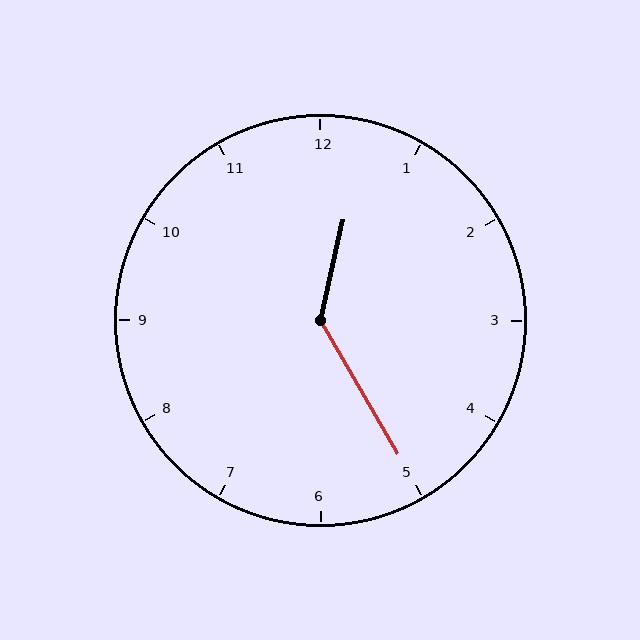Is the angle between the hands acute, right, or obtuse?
It is obtuse.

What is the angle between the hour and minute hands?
Approximately 138 degrees.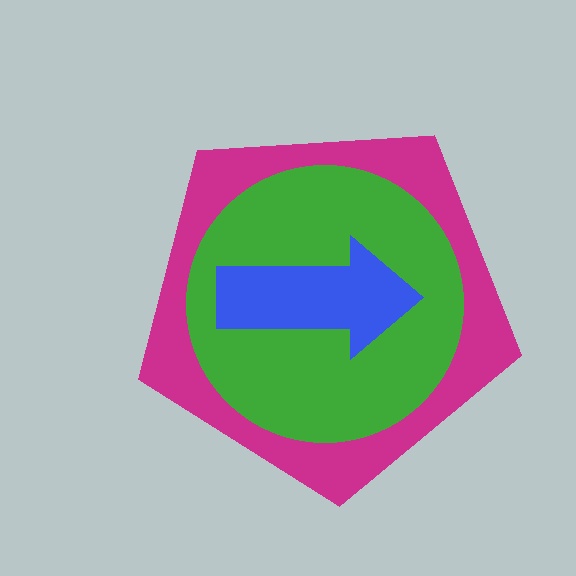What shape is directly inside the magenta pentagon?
The green circle.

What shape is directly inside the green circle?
The blue arrow.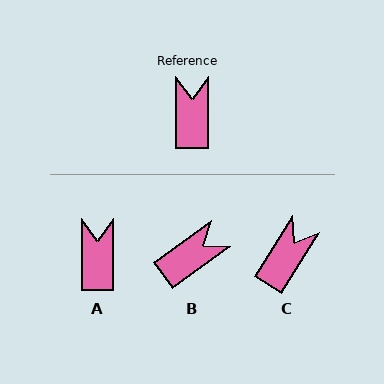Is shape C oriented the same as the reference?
No, it is off by about 32 degrees.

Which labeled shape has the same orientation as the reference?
A.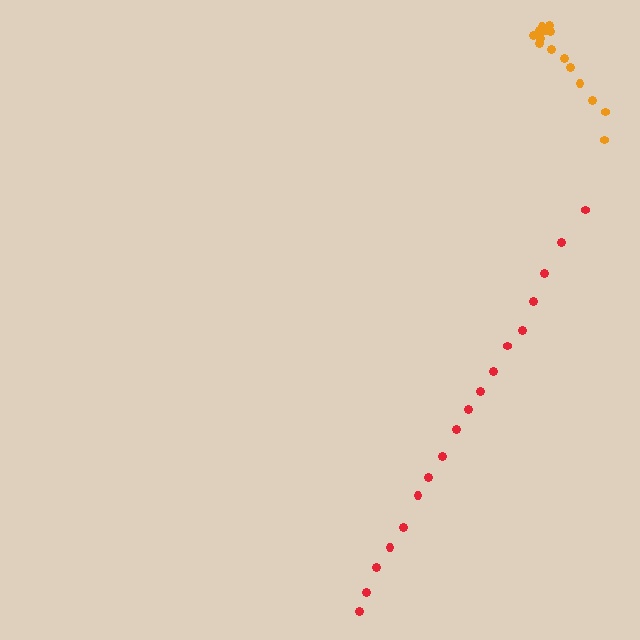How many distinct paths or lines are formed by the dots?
There are 2 distinct paths.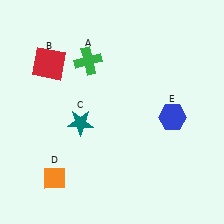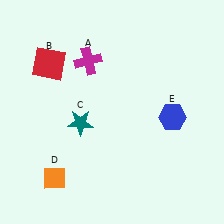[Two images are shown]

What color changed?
The cross (A) changed from green in Image 1 to magenta in Image 2.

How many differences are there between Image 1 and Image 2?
There is 1 difference between the two images.